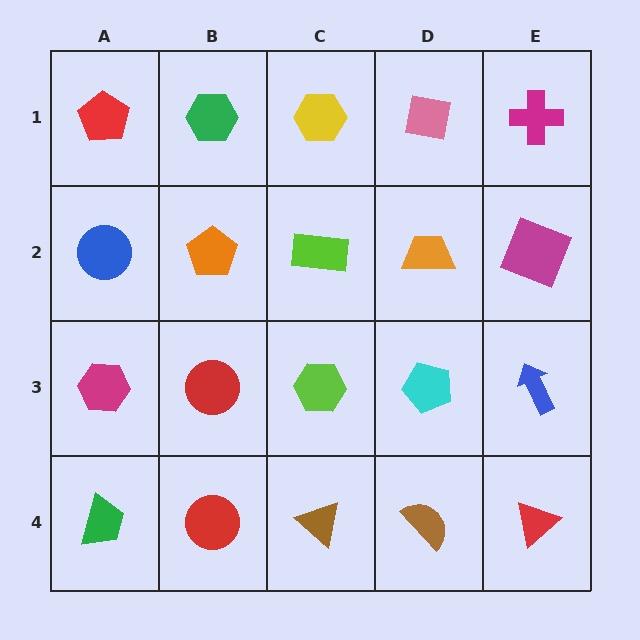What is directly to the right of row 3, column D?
A blue arrow.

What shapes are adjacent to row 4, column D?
A cyan pentagon (row 3, column D), a brown triangle (row 4, column C), a red triangle (row 4, column E).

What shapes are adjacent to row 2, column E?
A magenta cross (row 1, column E), a blue arrow (row 3, column E), an orange trapezoid (row 2, column D).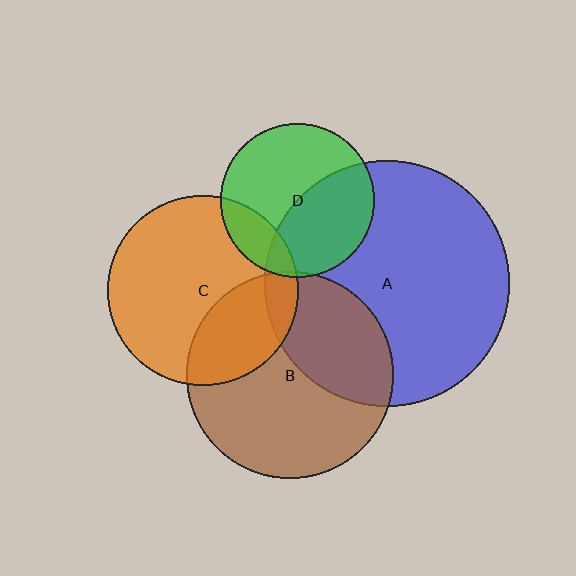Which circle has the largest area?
Circle A (blue).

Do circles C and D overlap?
Yes.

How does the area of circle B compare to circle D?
Approximately 1.8 times.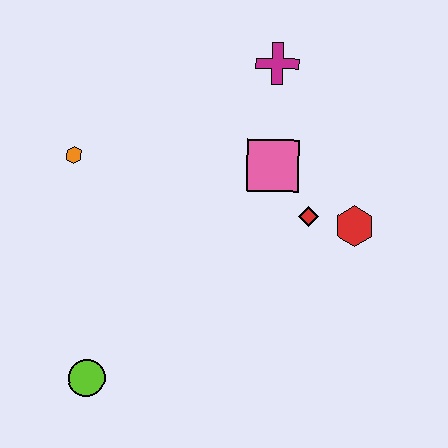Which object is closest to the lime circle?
The orange hexagon is closest to the lime circle.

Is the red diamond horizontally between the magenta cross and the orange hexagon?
No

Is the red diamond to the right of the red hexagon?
No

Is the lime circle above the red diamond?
No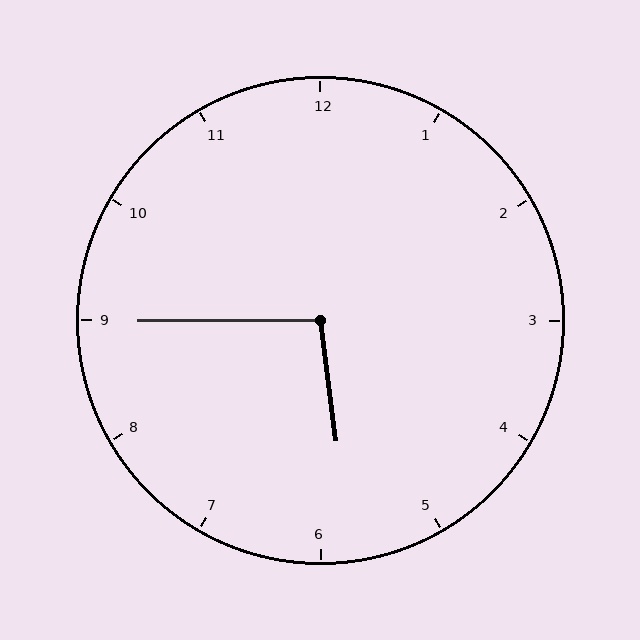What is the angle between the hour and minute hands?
Approximately 98 degrees.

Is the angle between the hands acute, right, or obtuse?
It is obtuse.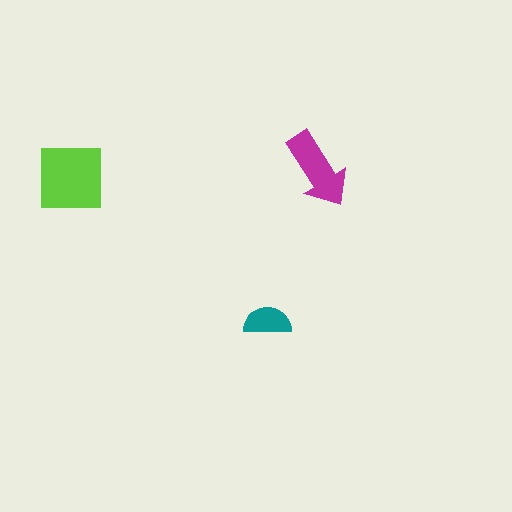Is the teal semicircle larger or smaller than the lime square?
Smaller.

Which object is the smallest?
The teal semicircle.